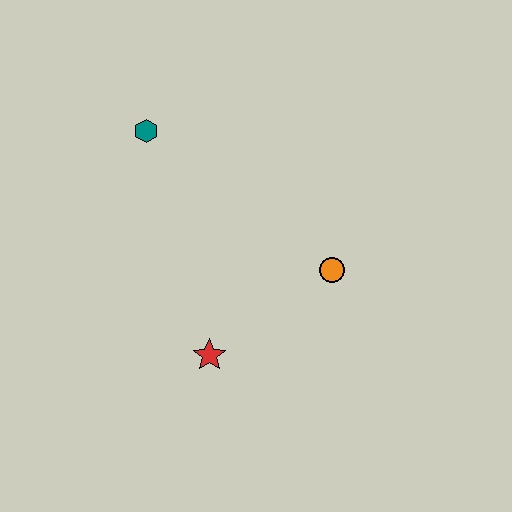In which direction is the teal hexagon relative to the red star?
The teal hexagon is above the red star.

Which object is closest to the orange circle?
The red star is closest to the orange circle.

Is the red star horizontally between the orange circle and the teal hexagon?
Yes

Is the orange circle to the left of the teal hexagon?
No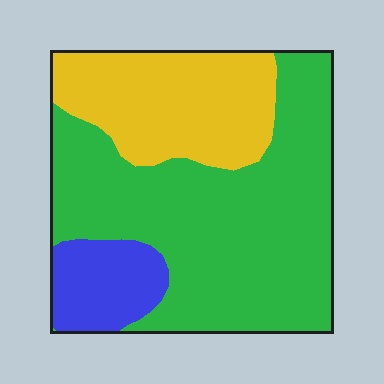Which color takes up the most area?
Green, at roughly 60%.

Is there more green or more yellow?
Green.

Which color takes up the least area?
Blue, at roughly 10%.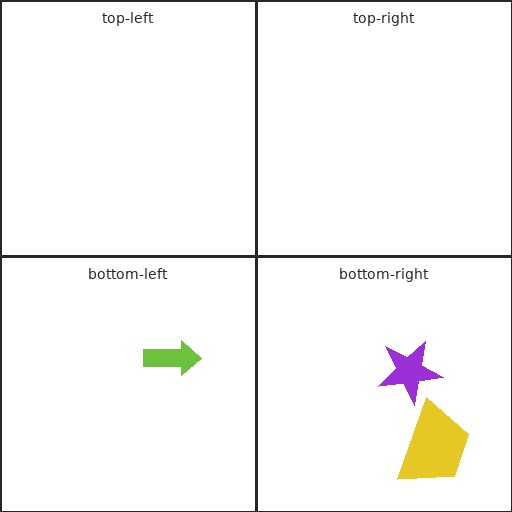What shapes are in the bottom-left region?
The lime arrow.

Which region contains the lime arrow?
The bottom-left region.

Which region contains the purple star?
The bottom-right region.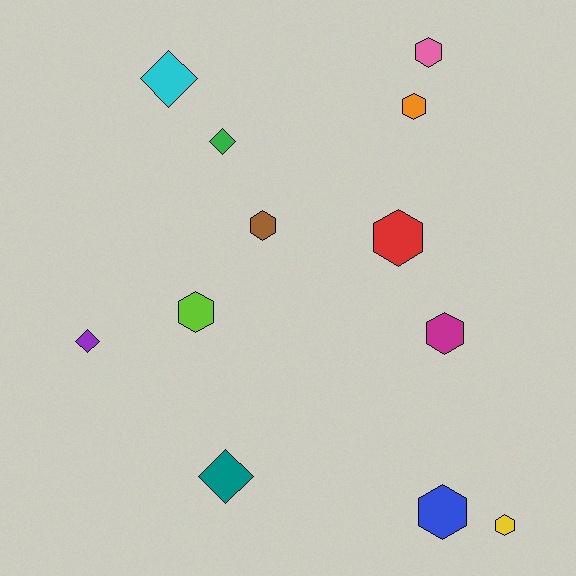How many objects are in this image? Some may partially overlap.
There are 12 objects.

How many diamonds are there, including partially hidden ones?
There are 4 diamonds.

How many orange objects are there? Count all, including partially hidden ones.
There is 1 orange object.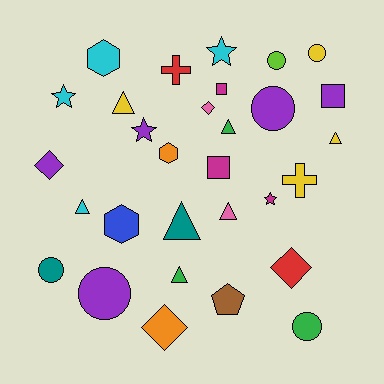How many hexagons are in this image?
There are 3 hexagons.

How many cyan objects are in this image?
There are 4 cyan objects.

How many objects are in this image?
There are 30 objects.